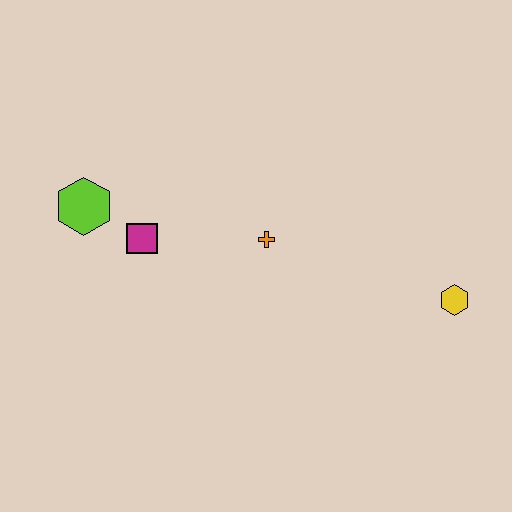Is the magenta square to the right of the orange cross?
No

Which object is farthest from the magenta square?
The yellow hexagon is farthest from the magenta square.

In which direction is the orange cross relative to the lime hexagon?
The orange cross is to the right of the lime hexagon.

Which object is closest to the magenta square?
The lime hexagon is closest to the magenta square.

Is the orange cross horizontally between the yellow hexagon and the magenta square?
Yes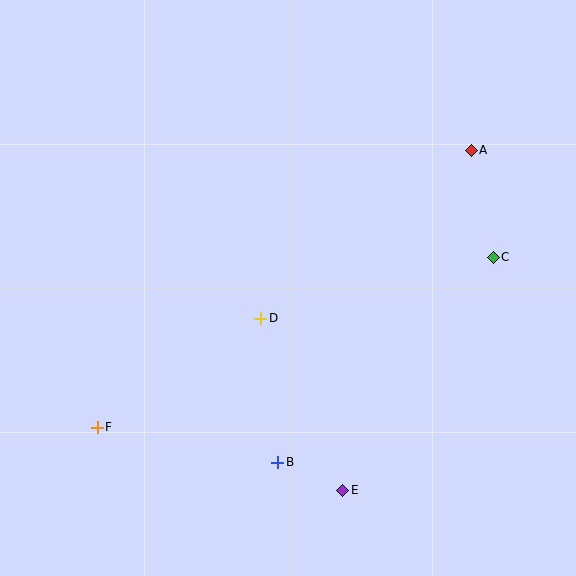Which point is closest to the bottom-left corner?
Point F is closest to the bottom-left corner.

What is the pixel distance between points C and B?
The distance between C and B is 298 pixels.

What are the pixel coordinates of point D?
Point D is at (261, 318).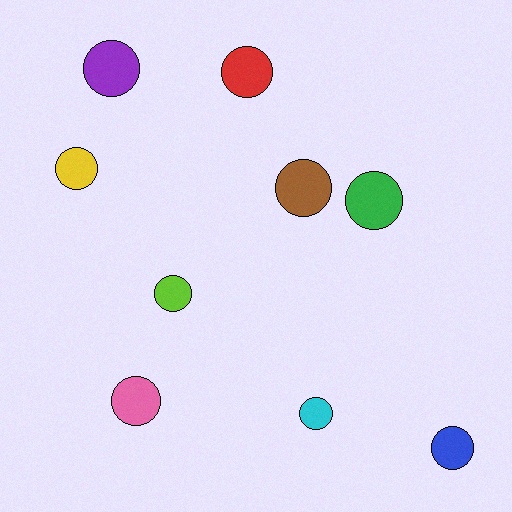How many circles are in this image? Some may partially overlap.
There are 9 circles.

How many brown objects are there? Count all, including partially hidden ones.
There is 1 brown object.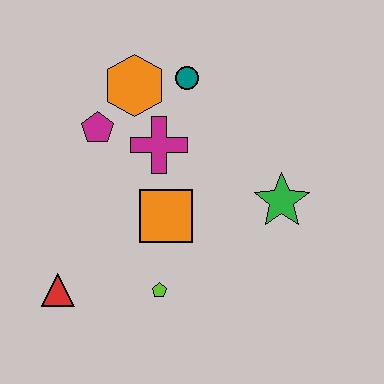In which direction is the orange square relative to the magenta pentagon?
The orange square is below the magenta pentagon.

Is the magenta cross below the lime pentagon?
No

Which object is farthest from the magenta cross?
The red triangle is farthest from the magenta cross.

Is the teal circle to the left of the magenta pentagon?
No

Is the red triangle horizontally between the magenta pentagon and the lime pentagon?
No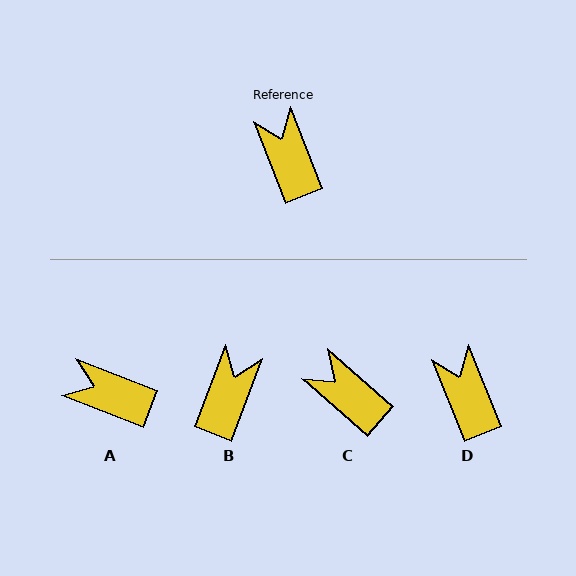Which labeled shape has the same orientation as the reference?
D.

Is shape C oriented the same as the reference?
No, it is off by about 27 degrees.